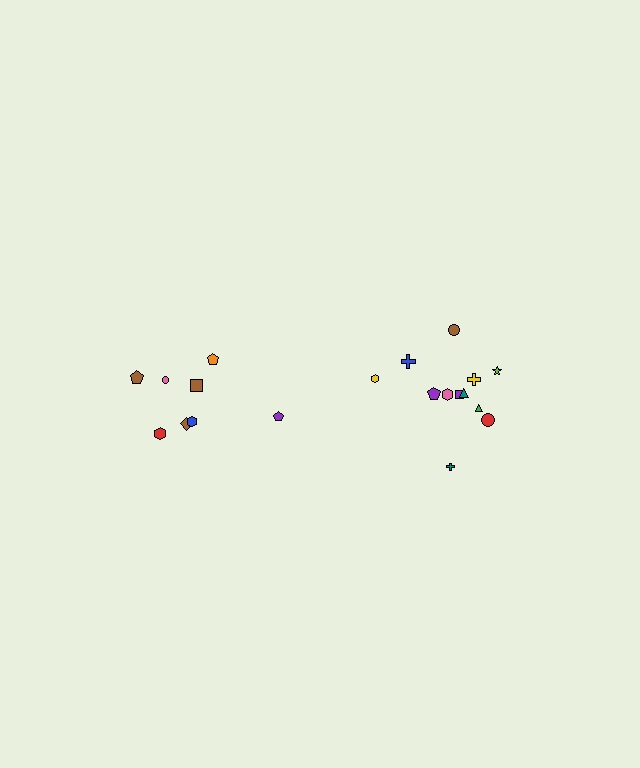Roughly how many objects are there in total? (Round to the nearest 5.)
Roughly 20 objects in total.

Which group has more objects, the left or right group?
The right group.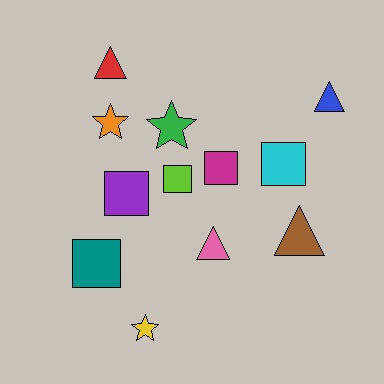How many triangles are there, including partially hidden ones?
There are 4 triangles.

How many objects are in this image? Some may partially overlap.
There are 12 objects.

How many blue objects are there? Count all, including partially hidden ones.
There is 1 blue object.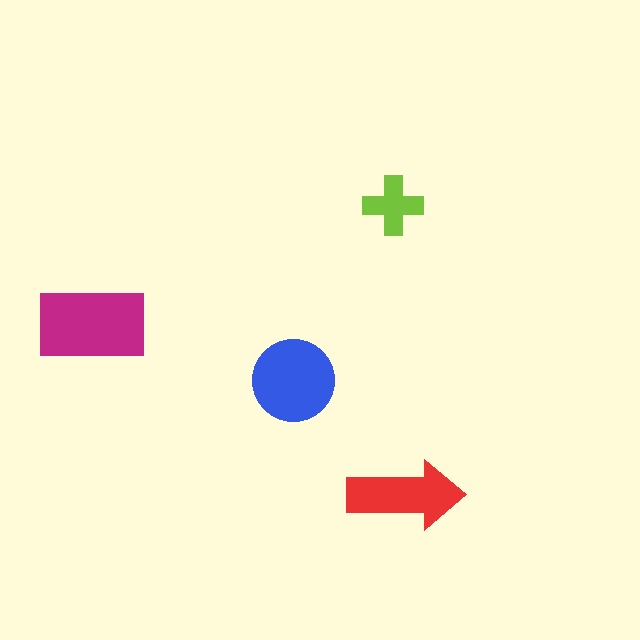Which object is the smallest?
The lime cross.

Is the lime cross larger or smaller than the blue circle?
Smaller.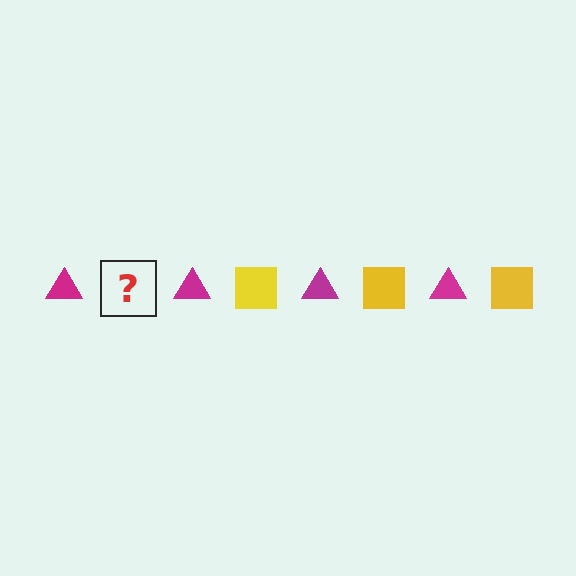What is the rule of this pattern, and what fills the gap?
The rule is that the pattern alternates between magenta triangle and yellow square. The gap should be filled with a yellow square.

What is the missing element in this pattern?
The missing element is a yellow square.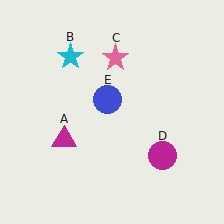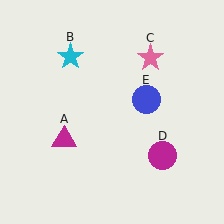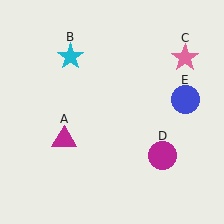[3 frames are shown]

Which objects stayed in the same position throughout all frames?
Magenta triangle (object A) and cyan star (object B) and magenta circle (object D) remained stationary.